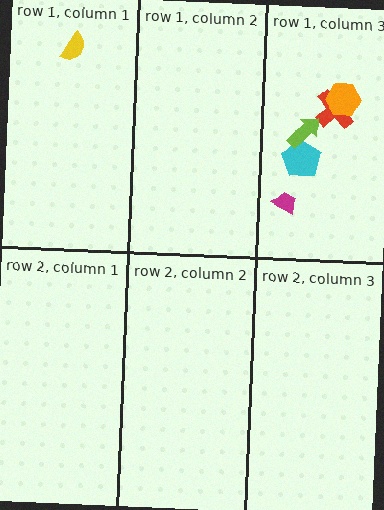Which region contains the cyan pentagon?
The row 1, column 3 region.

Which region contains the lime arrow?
The row 1, column 3 region.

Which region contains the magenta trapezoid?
The row 1, column 3 region.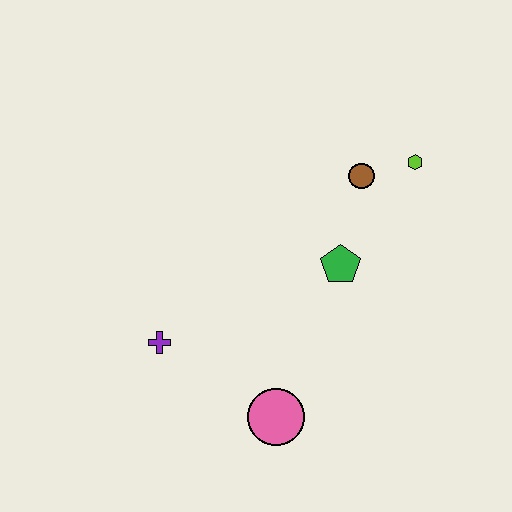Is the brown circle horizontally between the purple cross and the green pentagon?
No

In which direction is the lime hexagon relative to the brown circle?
The lime hexagon is to the right of the brown circle.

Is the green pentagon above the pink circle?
Yes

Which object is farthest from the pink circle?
The lime hexagon is farthest from the pink circle.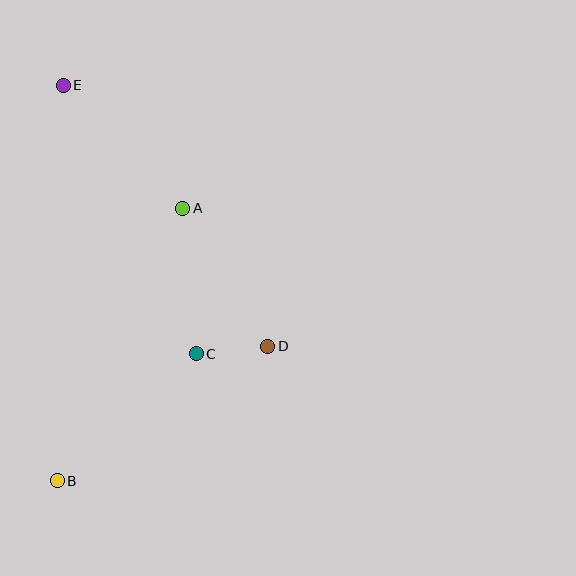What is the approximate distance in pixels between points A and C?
The distance between A and C is approximately 146 pixels.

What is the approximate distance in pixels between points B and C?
The distance between B and C is approximately 188 pixels.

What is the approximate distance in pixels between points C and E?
The distance between C and E is approximately 300 pixels.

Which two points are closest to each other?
Points C and D are closest to each other.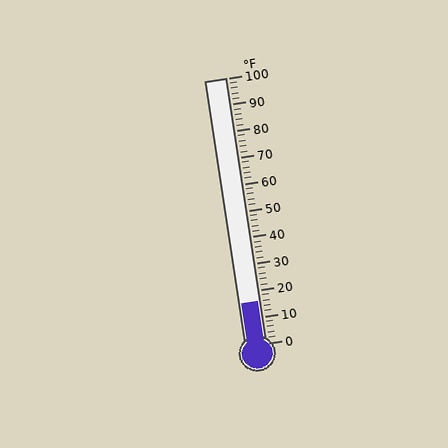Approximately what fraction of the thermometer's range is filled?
The thermometer is filled to approximately 15% of its range.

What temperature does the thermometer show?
The thermometer shows approximately 16°F.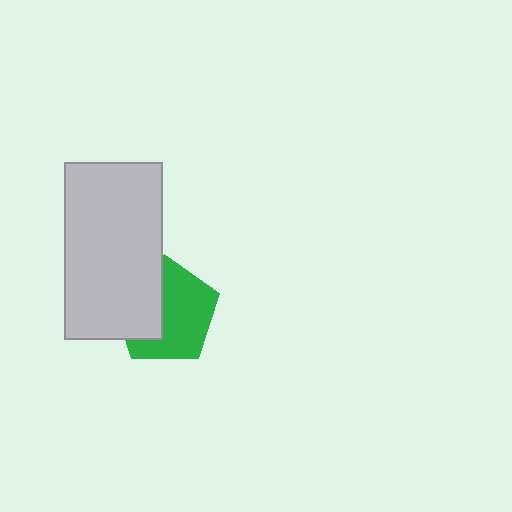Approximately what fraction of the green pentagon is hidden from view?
Roughly 39% of the green pentagon is hidden behind the light gray rectangle.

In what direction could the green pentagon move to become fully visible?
The green pentagon could move right. That would shift it out from behind the light gray rectangle entirely.